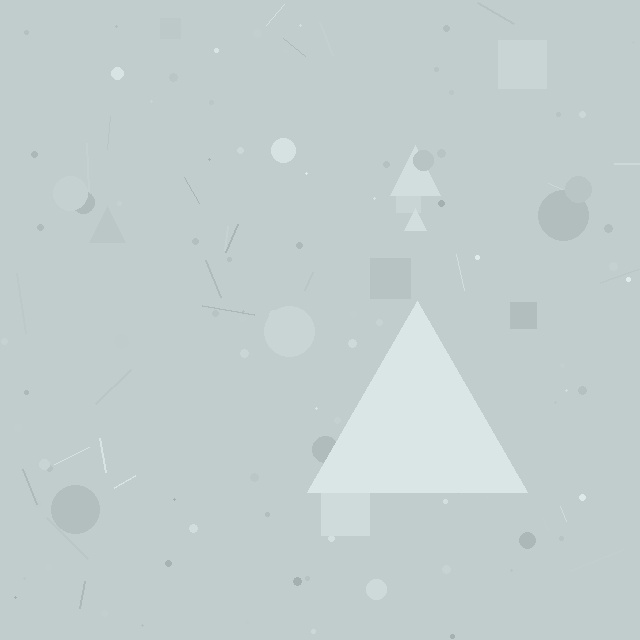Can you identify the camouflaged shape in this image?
The camouflaged shape is a triangle.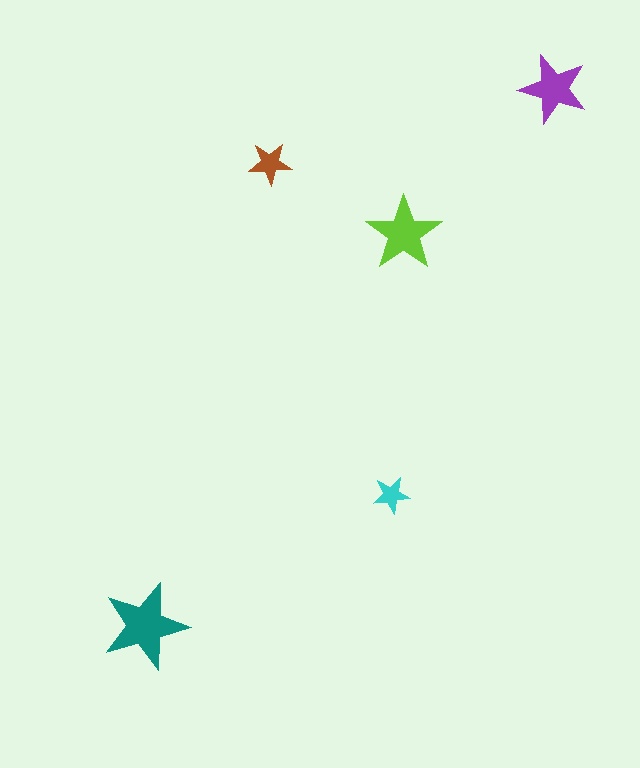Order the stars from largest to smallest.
the teal one, the lime one, the purple one, the brown one, the cyan one.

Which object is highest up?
The purple star is topmost.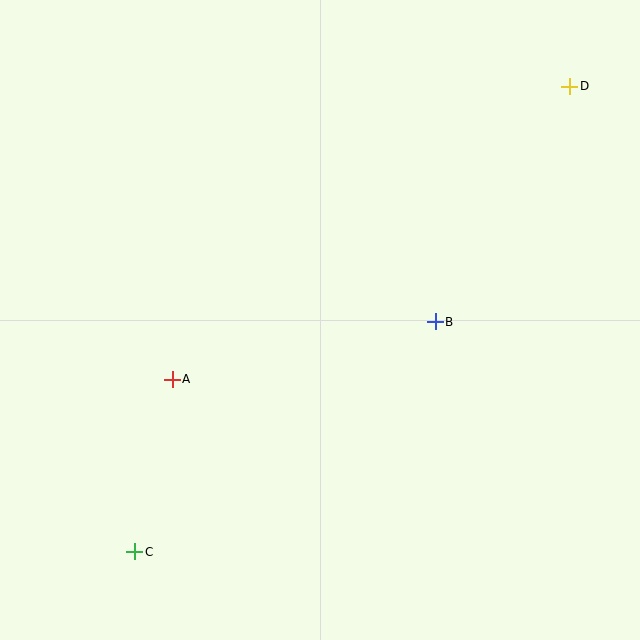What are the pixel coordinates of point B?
Point B is at (435, 322).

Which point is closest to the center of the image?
Point B at (435, 322) is closest to the center.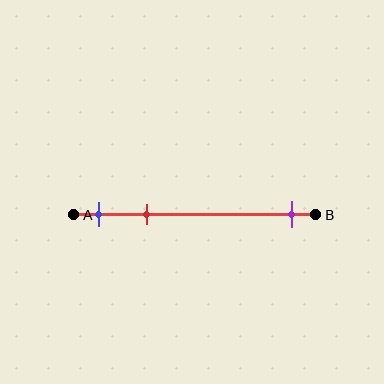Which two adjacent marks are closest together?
The blue and red marks are the closest adjacent pair.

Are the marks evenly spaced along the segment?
No, the marks are not evenly spaced.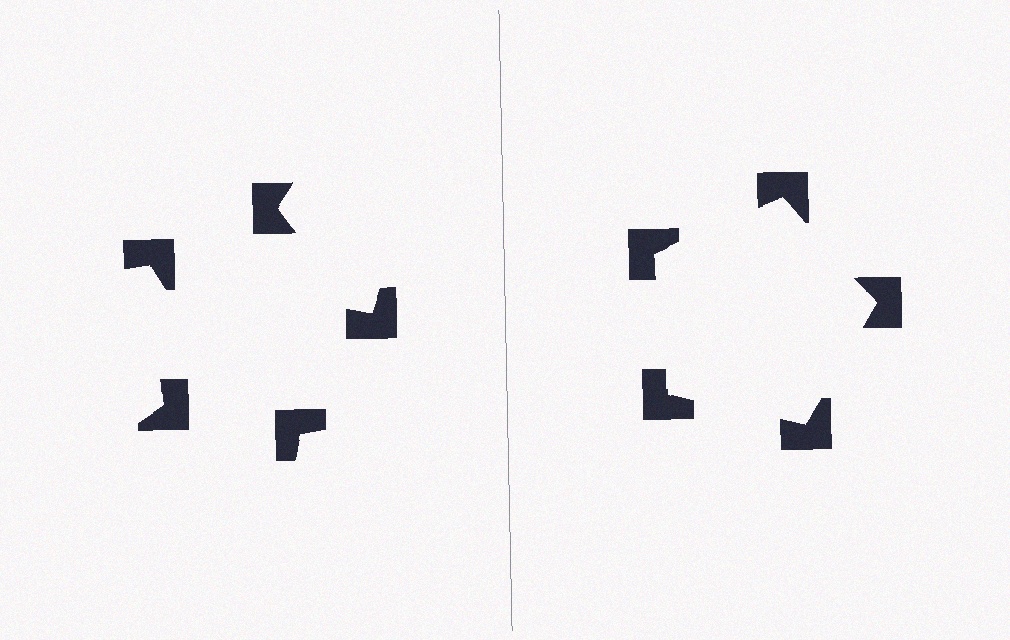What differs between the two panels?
The notched squares are positioned identically on both sides; only the wedge orientations differ. On the right they align to a pentagon; on the left they are misaligned.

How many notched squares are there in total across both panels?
10 — 5 on each side.